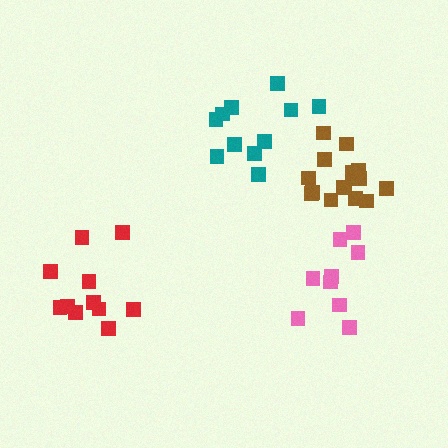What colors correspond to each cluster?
The clusters are colored: red, pink, teal, brown.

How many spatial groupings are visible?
There are 4 spatial groupings.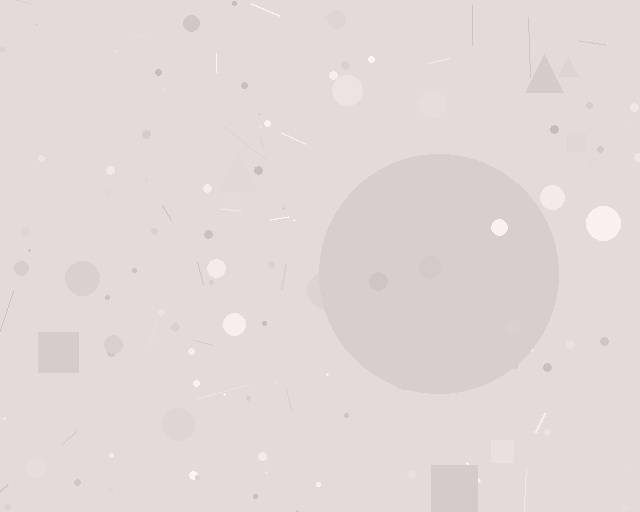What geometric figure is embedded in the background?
A circle is embedded in the background.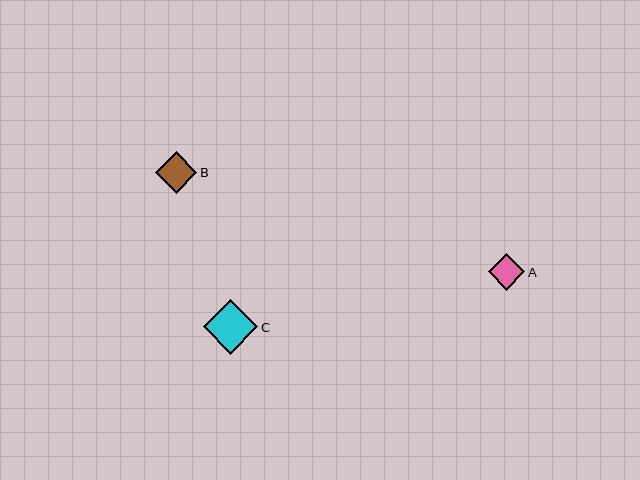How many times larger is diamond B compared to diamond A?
Diamond B is approximately 1.1 times the size of diamond A.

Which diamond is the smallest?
Diamond A is the smallest with a size of approximately 36 pixels.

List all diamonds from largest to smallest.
From largest to smallest: C, B, A.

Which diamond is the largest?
Diamond C is the largest with a size of approximately 54 pixels.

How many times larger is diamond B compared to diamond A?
Diamond B is approximately 1.1 times the size of diamond A.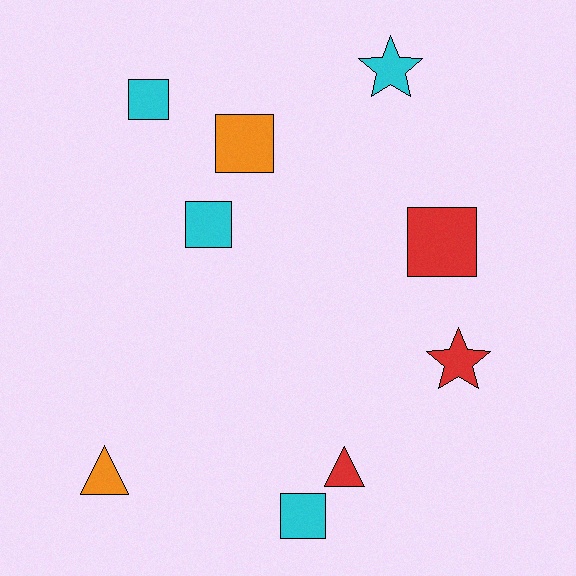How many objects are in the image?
There are 9 objects.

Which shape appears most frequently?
Square, with 5 objects.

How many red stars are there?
There is 1 red star.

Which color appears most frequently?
Cyan, with 4 objects.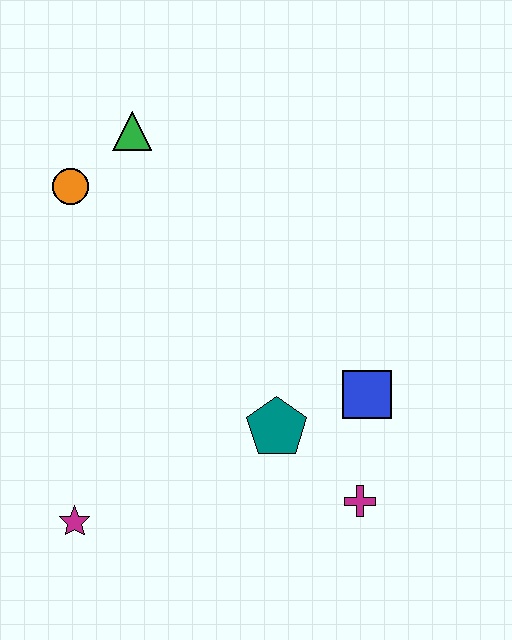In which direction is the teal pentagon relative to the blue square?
The teal pentagon is to the left of the blue square.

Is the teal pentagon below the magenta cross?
No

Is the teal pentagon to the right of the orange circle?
Yes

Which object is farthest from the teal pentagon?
The green triangle is farthest from the teal pentagon.